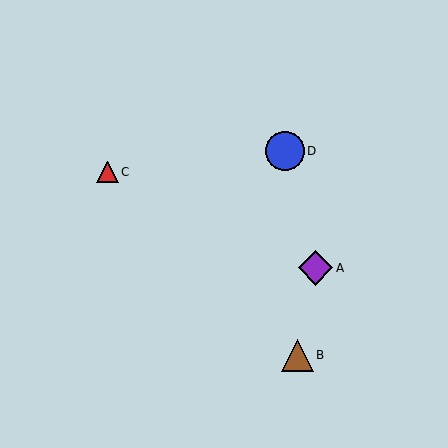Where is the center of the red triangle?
The center of the red triangle is at (108, 172).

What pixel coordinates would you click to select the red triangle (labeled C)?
Click at (108, 172) to select the red triangle C.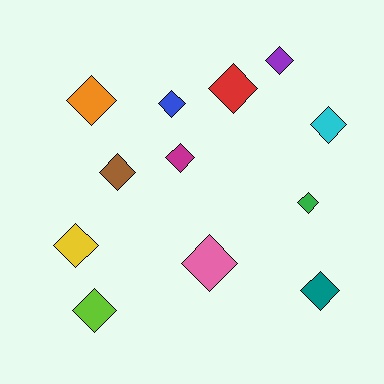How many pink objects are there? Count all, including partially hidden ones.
There is 1 pink object.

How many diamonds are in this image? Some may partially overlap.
There are 12 diamonds.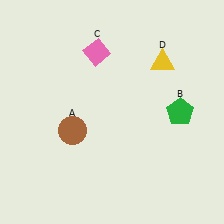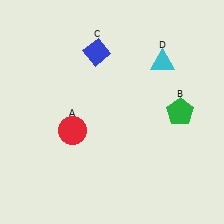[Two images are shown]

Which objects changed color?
A changed from brown to red. C changed from pink to blue. D changed from yellow to cyan.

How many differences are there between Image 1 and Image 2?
There are 3 differences between the two images.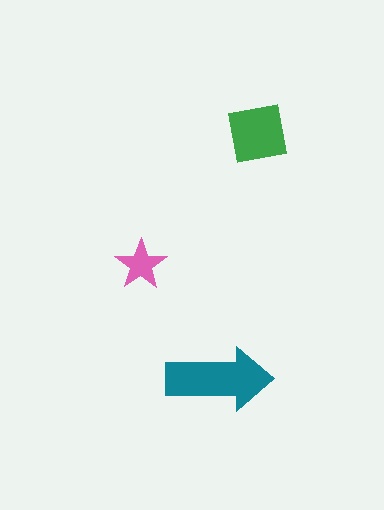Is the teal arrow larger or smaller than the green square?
Larger.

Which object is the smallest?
The pink star.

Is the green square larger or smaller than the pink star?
Larger.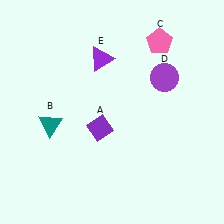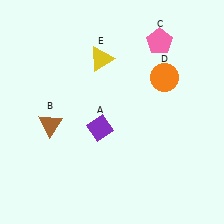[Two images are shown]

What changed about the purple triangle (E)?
In Image 1, E is purple. In Image 2, it changed to yellow.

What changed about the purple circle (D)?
In Image 1, D is purple. In Image 2, it changed to orange.